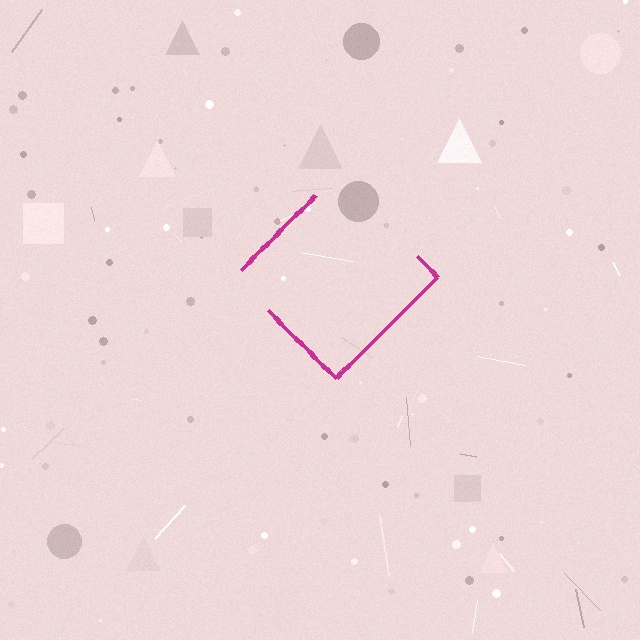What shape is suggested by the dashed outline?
The dashed outline suggests a diamond.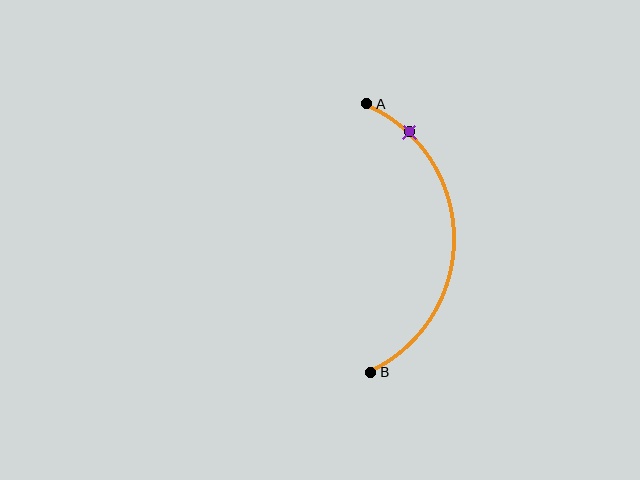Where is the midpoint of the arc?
The arc midpoint is the point on the curve farthest from the straight line joining A and B. It sits to the right of that line.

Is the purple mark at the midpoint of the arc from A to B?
No. The purple mark lies on the arc but is closer to endpoint A. The arc midpoint would be at the point on the curve equidistant along the arc from both A and B.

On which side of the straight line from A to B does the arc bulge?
The arc bulges to the right of the straight line connecting A and B.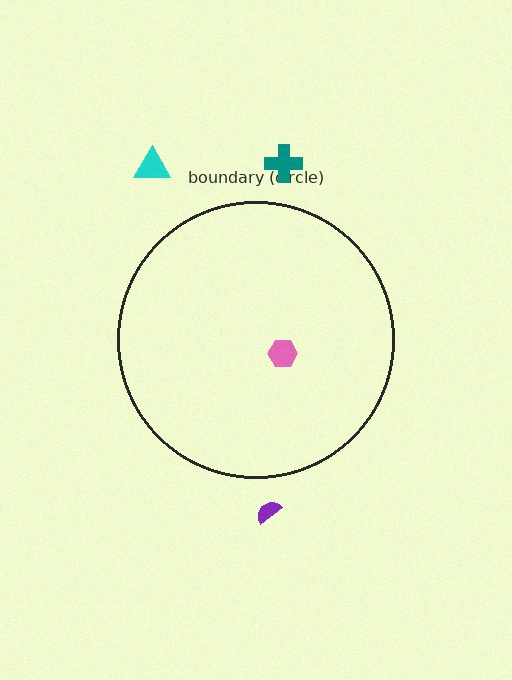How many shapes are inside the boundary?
1 inside, 3 outside.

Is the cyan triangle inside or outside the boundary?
Outside.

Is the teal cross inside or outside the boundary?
Outside.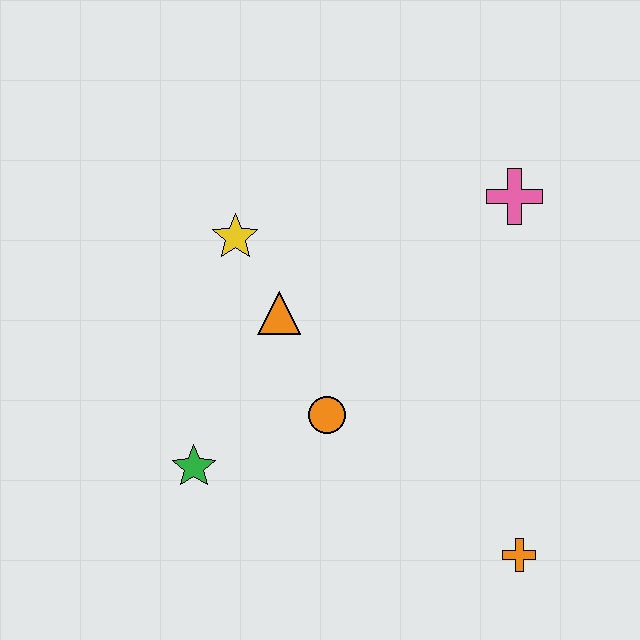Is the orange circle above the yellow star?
No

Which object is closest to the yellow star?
The orange triangle is closest to the yellow star.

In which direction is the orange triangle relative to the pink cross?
The orange triangle is to the left of the pink cross.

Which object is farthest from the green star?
The pink cross is farthest from the green star.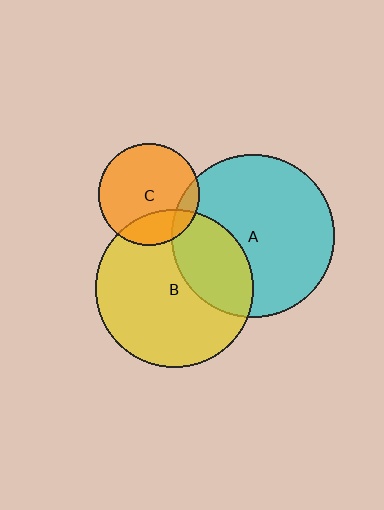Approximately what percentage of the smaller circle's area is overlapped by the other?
Approximately 30%.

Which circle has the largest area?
Circle A (cyan).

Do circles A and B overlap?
Yes.